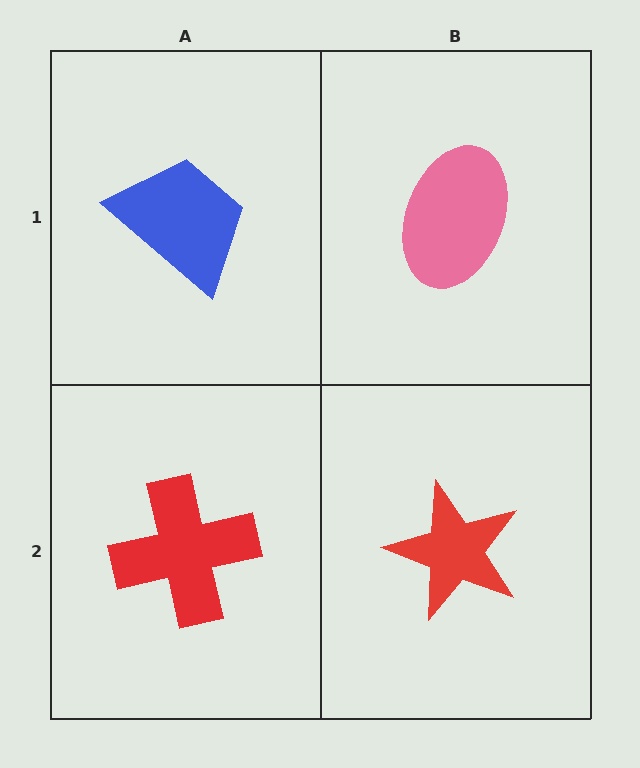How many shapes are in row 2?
2 shapes.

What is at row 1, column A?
A blue trapezoid.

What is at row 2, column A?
A red cross.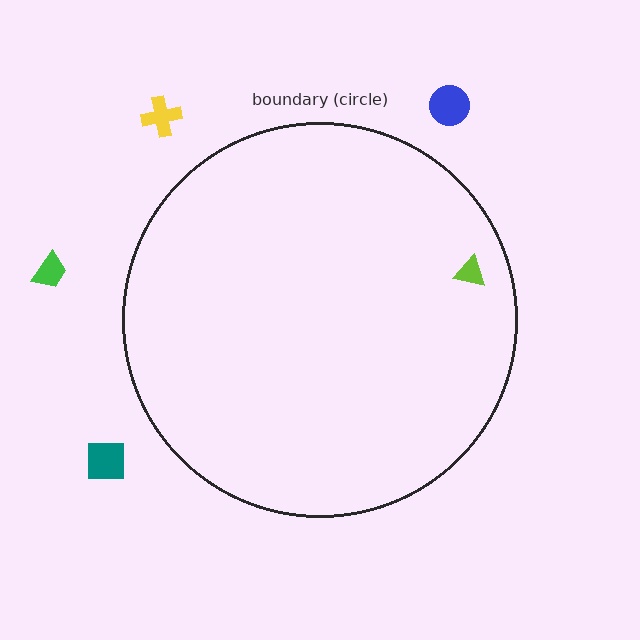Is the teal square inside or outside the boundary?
Outside.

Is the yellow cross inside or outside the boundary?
Outside.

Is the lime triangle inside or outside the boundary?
Inside.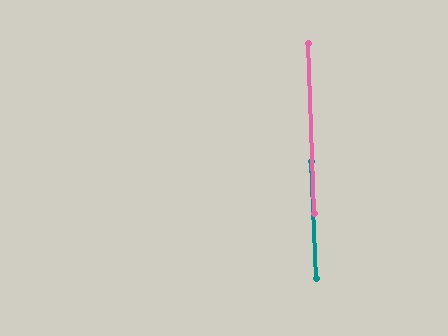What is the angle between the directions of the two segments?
Approximately 0 degrees.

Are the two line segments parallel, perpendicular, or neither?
Parallel — their directions differ by only 0.3°.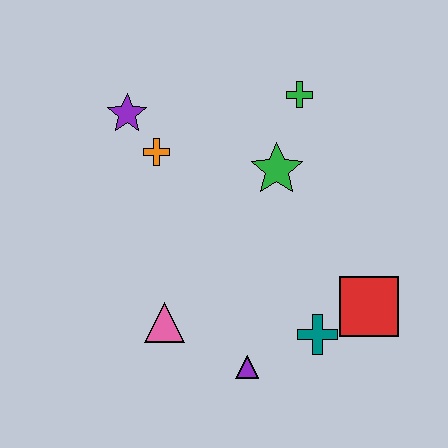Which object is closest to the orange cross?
The purple star is closest to the orange cross.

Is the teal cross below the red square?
Yes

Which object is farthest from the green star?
The purple triangle is farthest from the green star.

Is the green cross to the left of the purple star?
No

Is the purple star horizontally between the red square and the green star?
No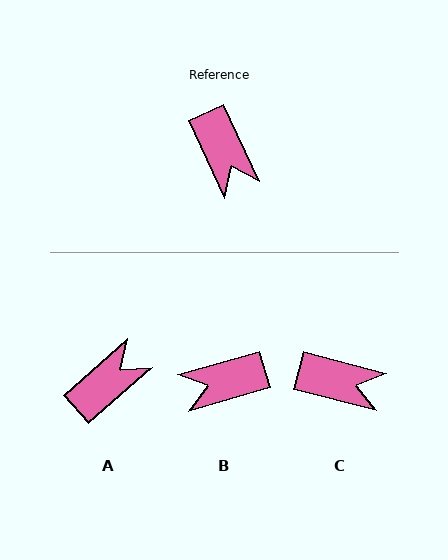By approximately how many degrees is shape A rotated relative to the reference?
Approximately 107 degrees counter-clockwise.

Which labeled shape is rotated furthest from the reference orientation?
A, about 107 degrees away.